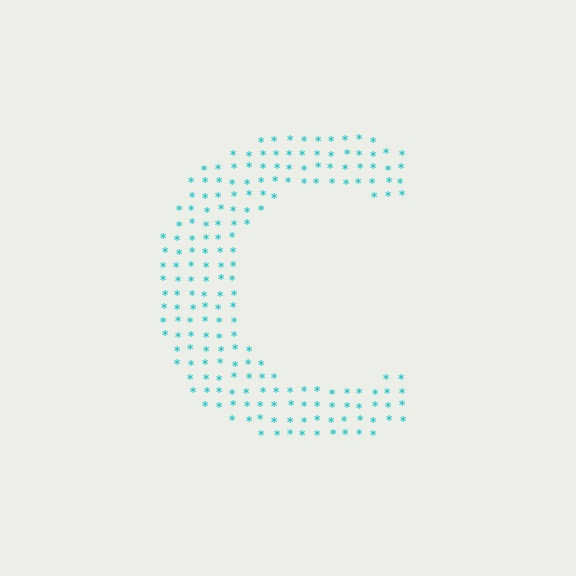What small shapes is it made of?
It is made of small asterisks.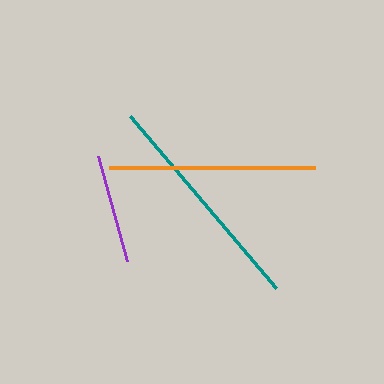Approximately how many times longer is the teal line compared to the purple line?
The teal line is approximately 2.1 times the length of the purple line.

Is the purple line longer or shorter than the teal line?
The teal line is longer than the purple line.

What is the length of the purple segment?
The purple segment is approximately 110 pixels long.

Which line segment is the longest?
The teal line is the longest at approximately 225 pixels.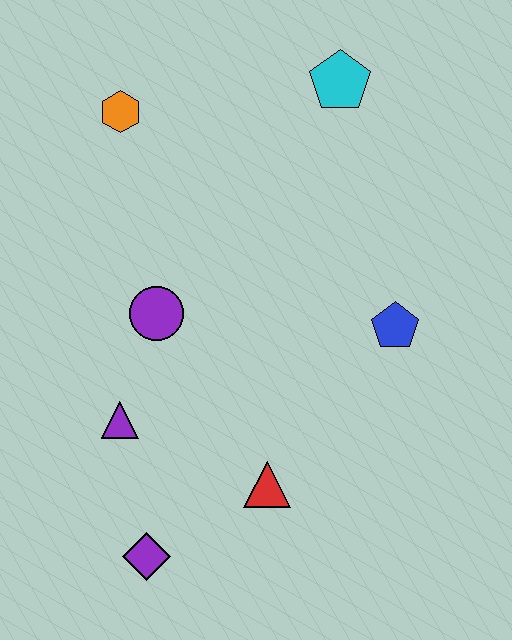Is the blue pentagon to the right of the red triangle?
Yes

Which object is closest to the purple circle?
The purple triangle is closest to the purple circle.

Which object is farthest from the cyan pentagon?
The purple diamond is farthest from the cyan pentagon.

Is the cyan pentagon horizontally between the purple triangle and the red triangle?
No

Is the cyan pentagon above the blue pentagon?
Yes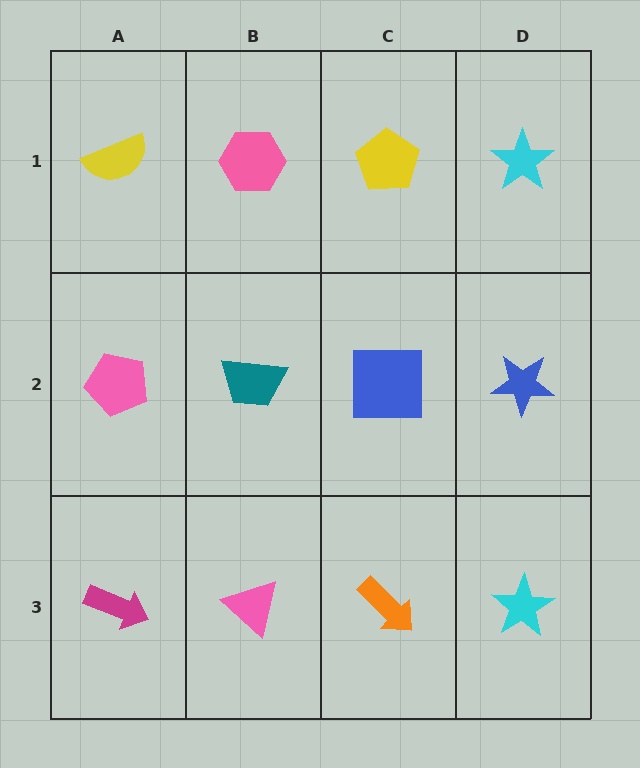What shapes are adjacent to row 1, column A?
A pink pentagon (row 2, column A), a pink hexagon (row 1, column B).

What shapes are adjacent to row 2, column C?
A yellow pentagon (row 1, column C), an orange arrow (row 3, column C), a teal trapezoid (row 2, column B), a blue star (row 2, column D).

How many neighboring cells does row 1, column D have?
2.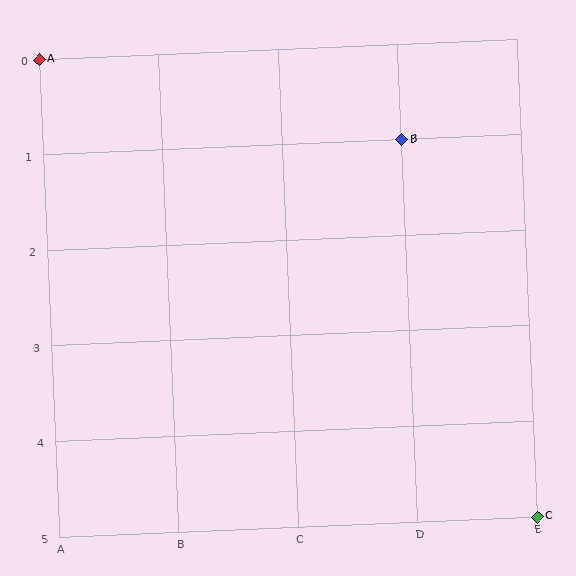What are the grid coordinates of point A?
Point A is at grid coordinates (A, 0).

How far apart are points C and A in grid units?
Points C and A are 4 columns and 5 rows apart (about 6.4 grid units diagonally).